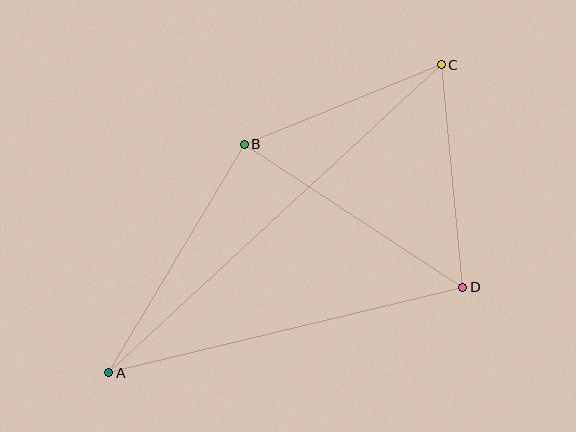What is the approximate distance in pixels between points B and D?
The distance between B and D is approximately 261 pixels.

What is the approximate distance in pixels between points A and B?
The distance between A and B is approximately 266 pixels.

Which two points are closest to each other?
Points B and C are closest to each other.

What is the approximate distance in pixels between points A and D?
The distance between A and D is approximately 364 pixels.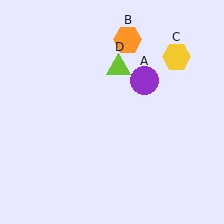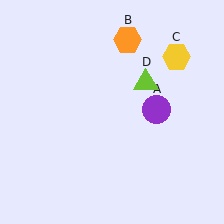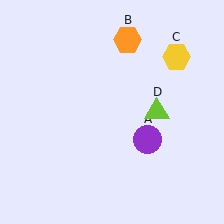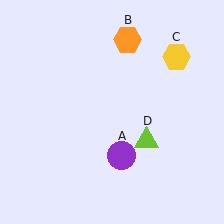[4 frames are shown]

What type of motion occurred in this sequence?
The purple circle (object A), lime triangle (object D) rotated clockwise around the center of the scene.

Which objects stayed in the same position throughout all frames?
Orange hexagon (object B) and yellow hexagon (object C) remained stationary.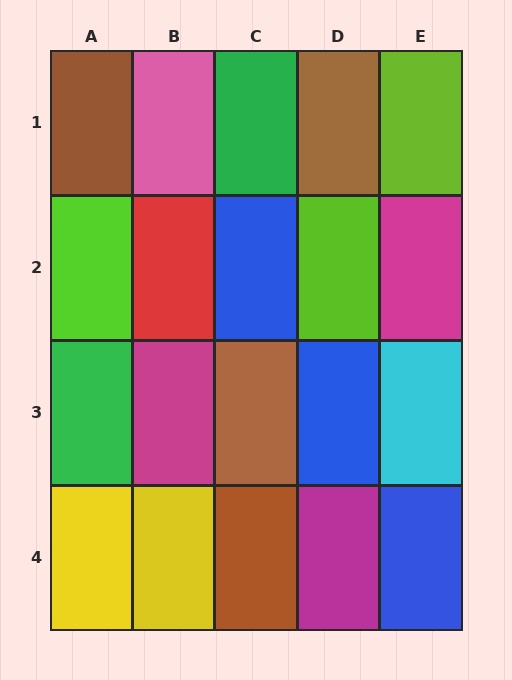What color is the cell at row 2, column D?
Lime.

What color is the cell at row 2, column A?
Lime.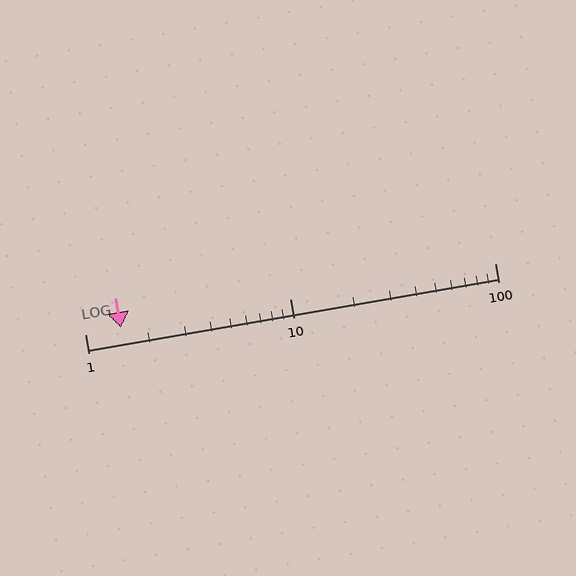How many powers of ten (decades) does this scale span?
The scale spans 2 decades, from 1 to 100.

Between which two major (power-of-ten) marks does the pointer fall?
The pointer is between 1 and 10.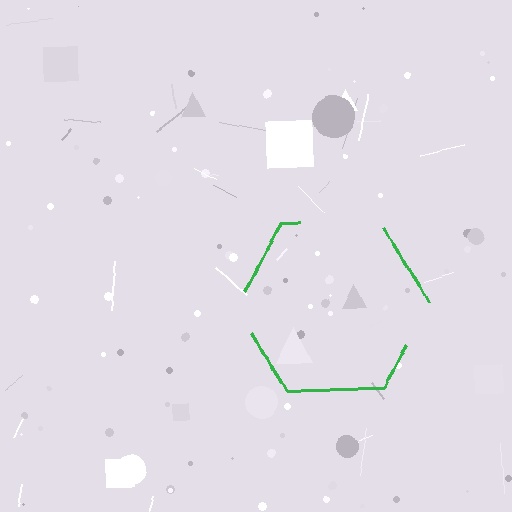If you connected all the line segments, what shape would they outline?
They would outline a hexagon.